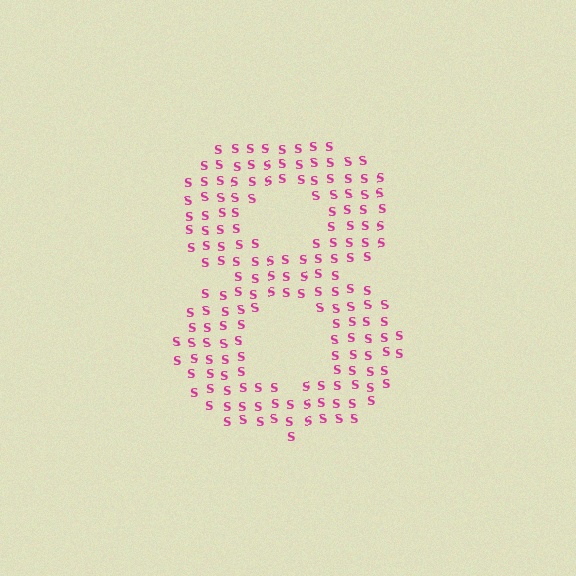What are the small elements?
The small elements are letter S's.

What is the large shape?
The large shape is the digit 8.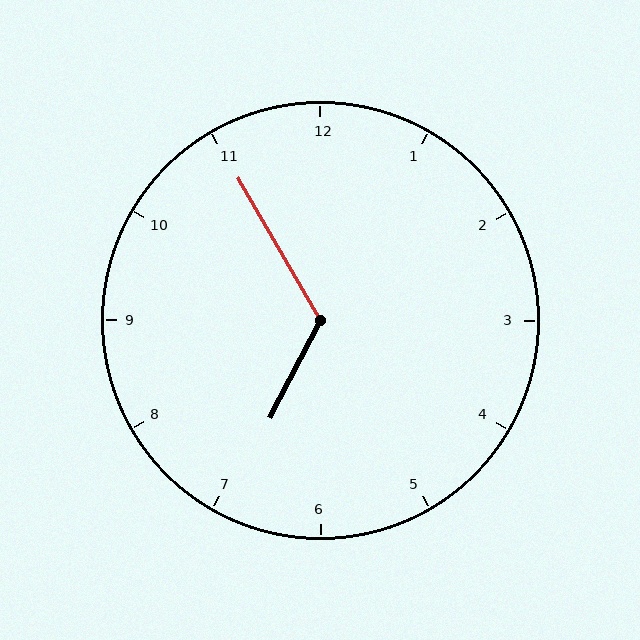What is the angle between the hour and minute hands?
Approximately 122 degrees.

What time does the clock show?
6:55.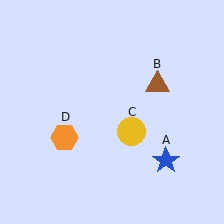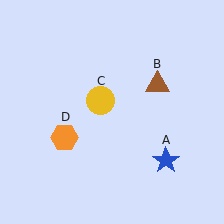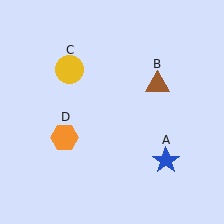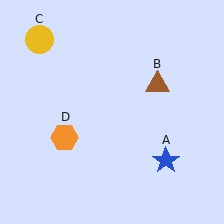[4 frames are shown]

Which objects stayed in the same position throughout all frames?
Blue star (object A) and brown triangle (object B) and orange hexagon (object D) remained stationary.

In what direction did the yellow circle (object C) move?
The yellow circle (object C) moved up and to the left.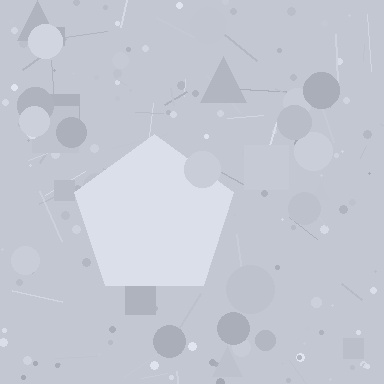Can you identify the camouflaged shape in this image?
The camouflaged shape is a pentagon.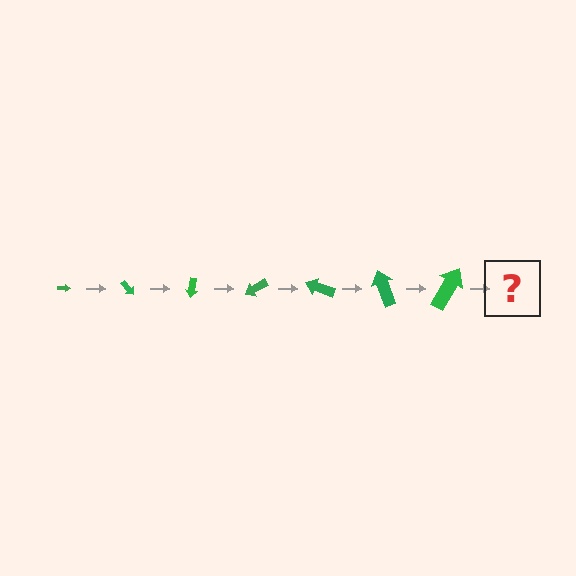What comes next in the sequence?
The next element should be an arrow, larger than the previous one and rotated 350 degrees from the start.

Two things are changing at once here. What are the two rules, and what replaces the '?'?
The two rules are that the arrow grows larger each step and it rotates 50 degrees each step. The '?' should be an arrow, larger than the previous one and rotated 350 degrees from the start.